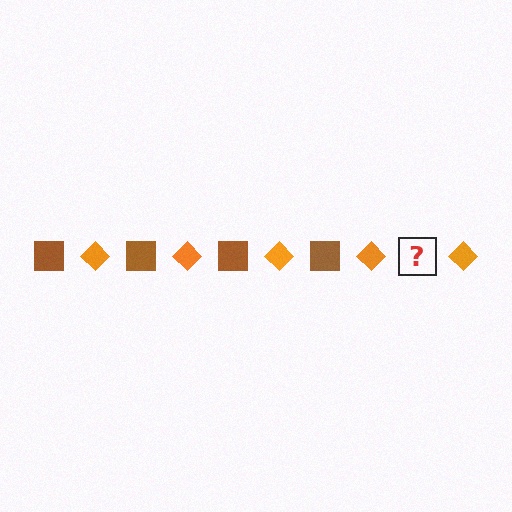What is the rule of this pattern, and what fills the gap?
The rule is that the pattern alternates between brown square and orange diamond. The gap should be filled with a brown square.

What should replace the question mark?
The question mark should be replaced with a brown square.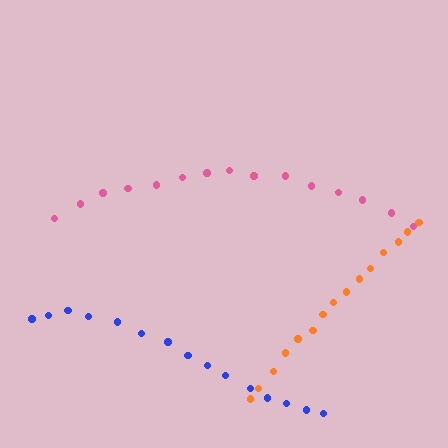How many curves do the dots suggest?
There are 3 distinct paths.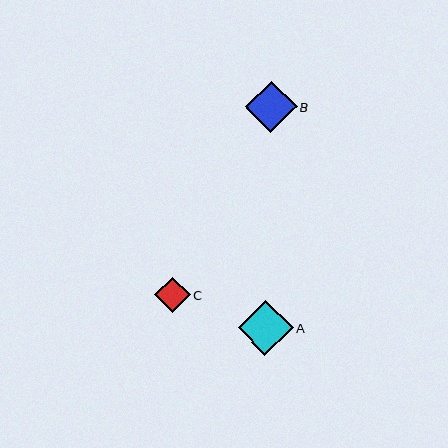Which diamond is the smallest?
Diamond C is the smallest with a size of approximately 36 pixels.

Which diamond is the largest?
Diamond A is the largest with a size of approximately 55 pixels.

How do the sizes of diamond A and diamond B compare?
Diamond A and diamond B are approximately the same size.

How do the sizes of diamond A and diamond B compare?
Diamond A and diamond B are approximately the same size.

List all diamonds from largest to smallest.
From largest to smallest: A, B, C.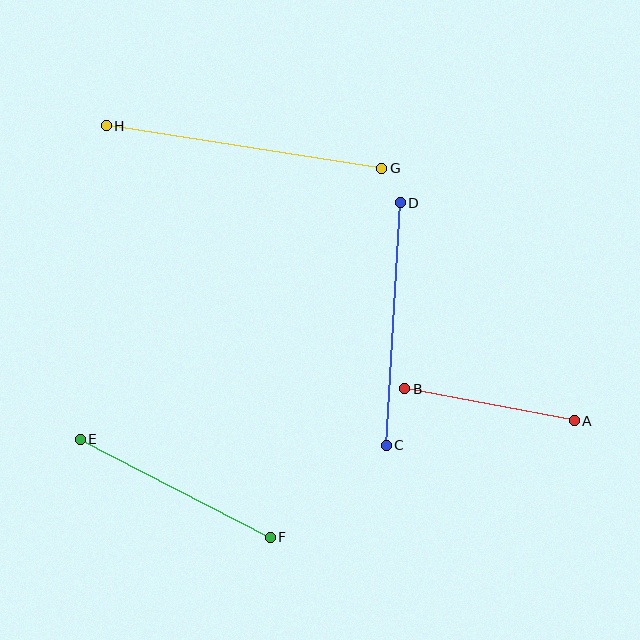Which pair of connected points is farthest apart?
Points G and H are farthest apart.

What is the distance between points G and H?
The distance is approximately 279 pixels.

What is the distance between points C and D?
The distance is approximately 243 pixels.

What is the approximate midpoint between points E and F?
The midpoint is at approximately (175, 488) pixels.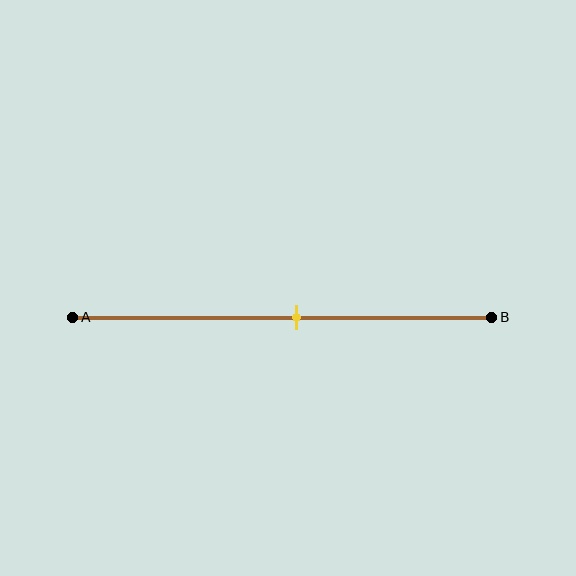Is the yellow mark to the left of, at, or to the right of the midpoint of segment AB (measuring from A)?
The yellow mark is to the right of the midpoint of segment AB.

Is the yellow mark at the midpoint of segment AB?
No, the mark is at about 55% from A, not at the 50% midpoint.